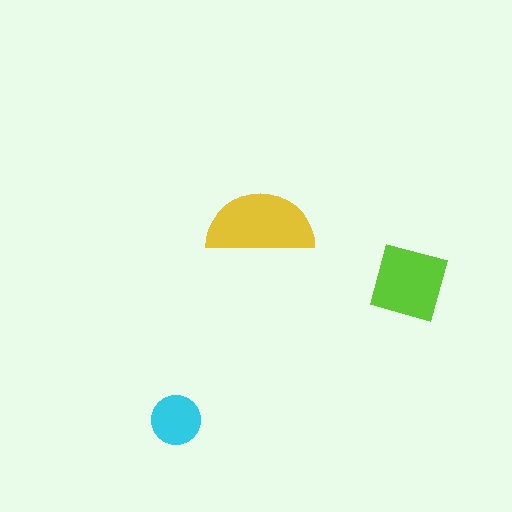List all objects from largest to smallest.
The yellow semicircle, the lime square, the cyan circle.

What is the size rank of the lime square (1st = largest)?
2nd.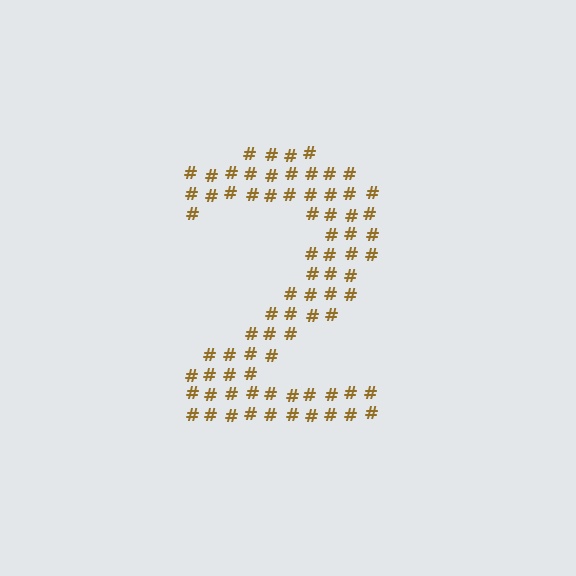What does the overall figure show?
The overall figure shows the digit 2.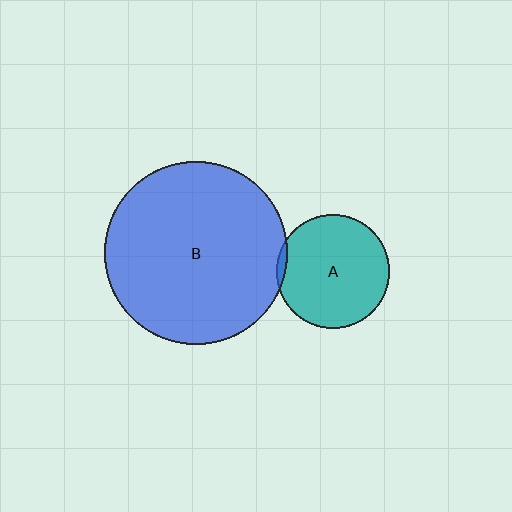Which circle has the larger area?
Circle B (blue).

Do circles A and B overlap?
Yes.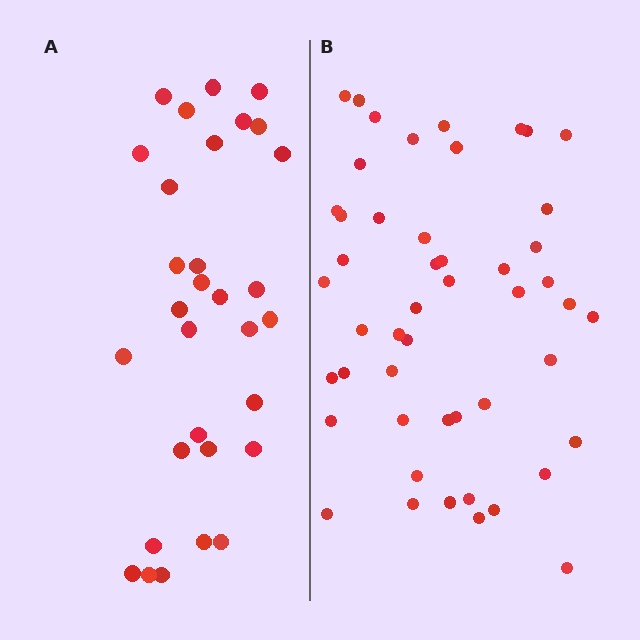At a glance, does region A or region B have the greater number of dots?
Region B (the right region) has more dots.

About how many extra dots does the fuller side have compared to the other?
Region B has approximately 20 more dots than region A.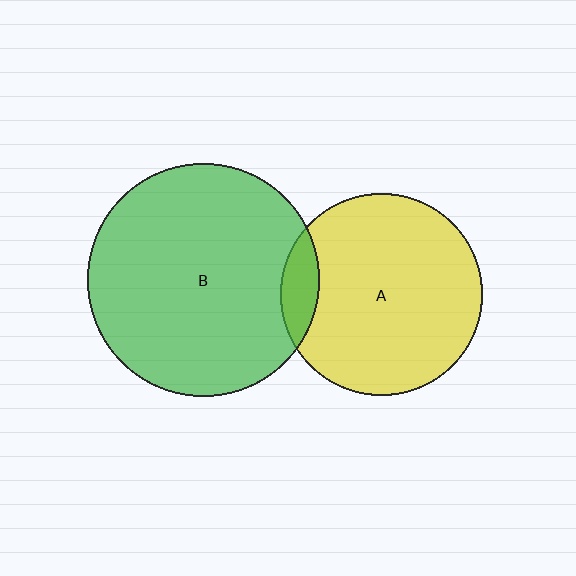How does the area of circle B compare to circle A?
Approximately 1.3 times.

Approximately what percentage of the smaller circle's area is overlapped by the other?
Approximately 10%.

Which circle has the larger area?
Circle B (green).